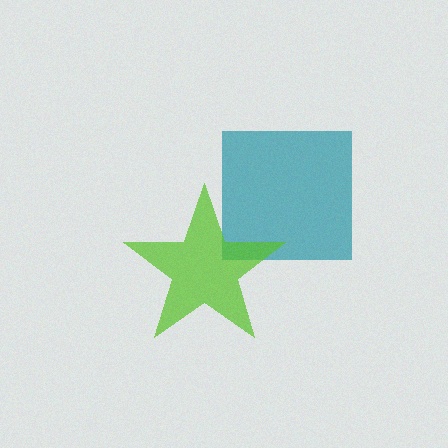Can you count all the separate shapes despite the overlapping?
Yes, there are 2 separate shapes.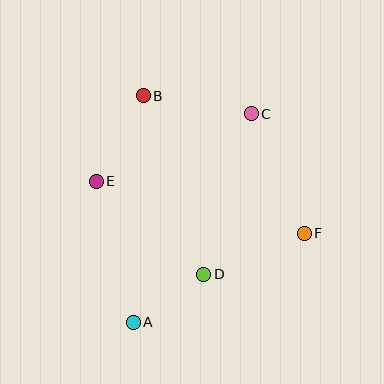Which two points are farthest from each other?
Points A and C are farthest from each other.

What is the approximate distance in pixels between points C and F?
The distance between C and F is approximately 131 pixels.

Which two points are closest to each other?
Points A and D are closest to each other.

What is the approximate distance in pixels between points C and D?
The distance between C and D is approximately 167 pixels.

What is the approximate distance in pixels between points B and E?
The distance between B and E is approximately 98 pixels.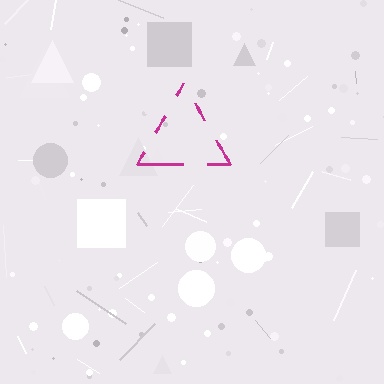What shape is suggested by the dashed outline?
The dashed outline suggests a triangle.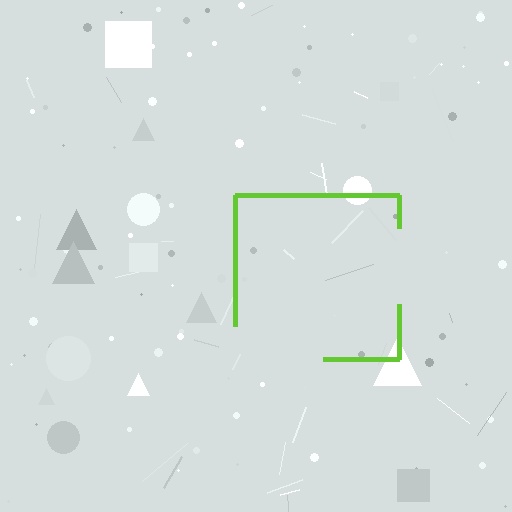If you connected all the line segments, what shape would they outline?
They would outline a square.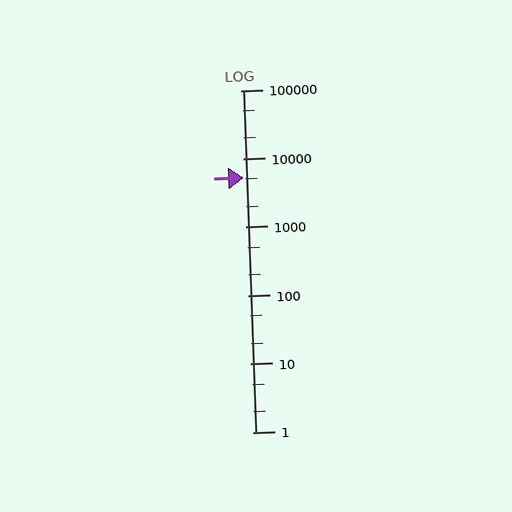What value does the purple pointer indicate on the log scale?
The pointer indicates approximately 5300.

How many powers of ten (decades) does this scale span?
The scale spans 5 decades, from 1 to 100000.